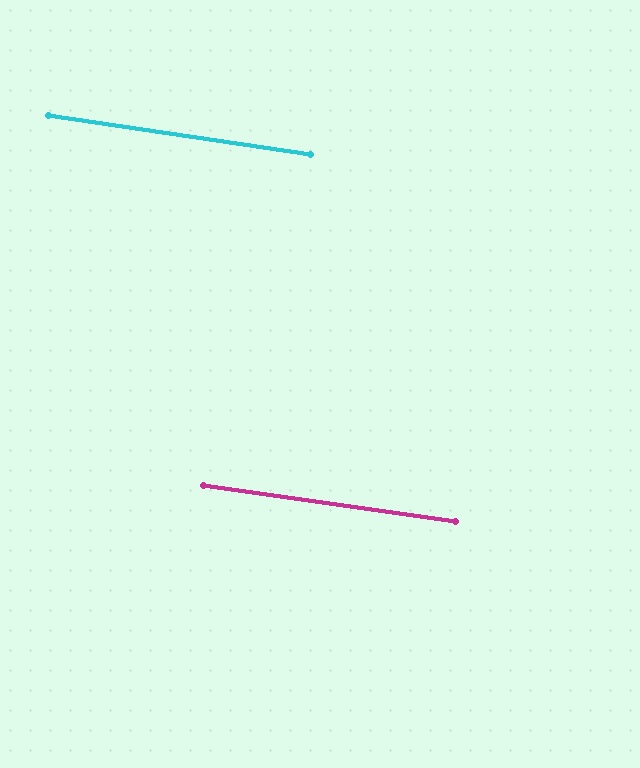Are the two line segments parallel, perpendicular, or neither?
Parallel — their directions differ by only 0.2°.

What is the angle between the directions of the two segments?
Approximately 0 degrees.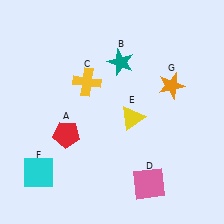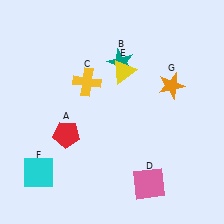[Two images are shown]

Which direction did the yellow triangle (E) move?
The yellow triangle (E) moved up.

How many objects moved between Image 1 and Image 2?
1 object moved between the two images.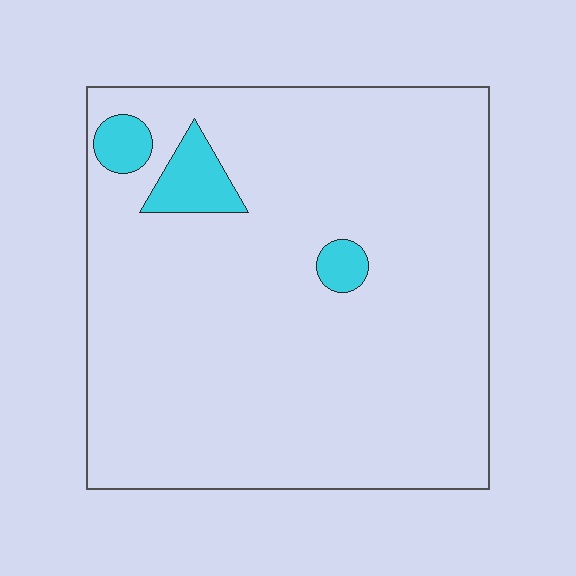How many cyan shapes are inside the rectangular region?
3.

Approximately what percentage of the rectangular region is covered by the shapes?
Approximately 5%.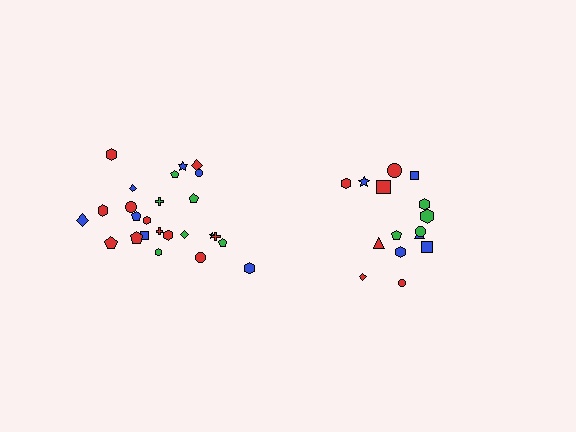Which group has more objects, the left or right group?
The left group.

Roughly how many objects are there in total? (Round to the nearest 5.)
Roughly 40 objects in total.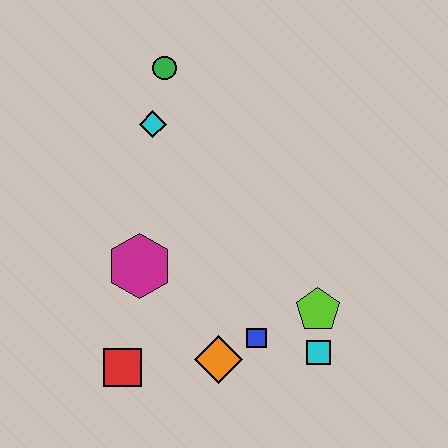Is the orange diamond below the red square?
No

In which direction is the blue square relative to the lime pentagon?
The blue square is to the left of the lime pentagon.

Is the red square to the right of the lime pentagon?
No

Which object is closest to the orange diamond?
The blue square is closest to the orange diamond.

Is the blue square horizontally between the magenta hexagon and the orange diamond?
No